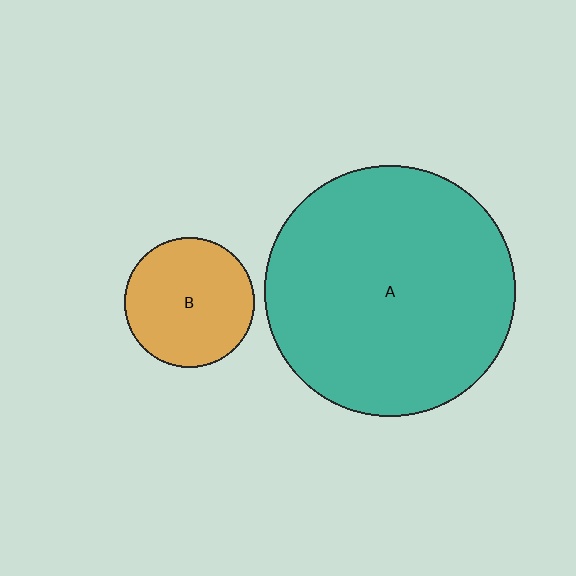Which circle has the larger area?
Circle A (teal).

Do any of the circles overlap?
No, none of the circles overlap.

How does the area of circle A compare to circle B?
Approximately 3.7 times.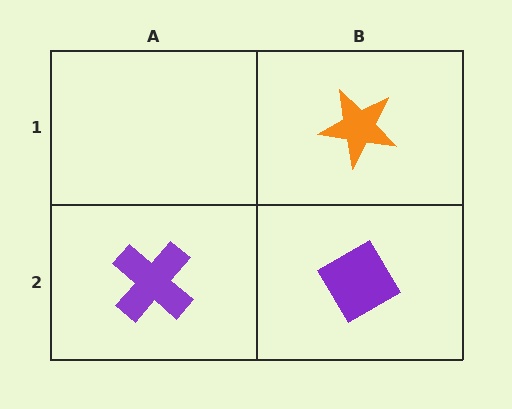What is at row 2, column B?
A purple diamond.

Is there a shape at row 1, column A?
No, that cell is empty.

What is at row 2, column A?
A purple cross.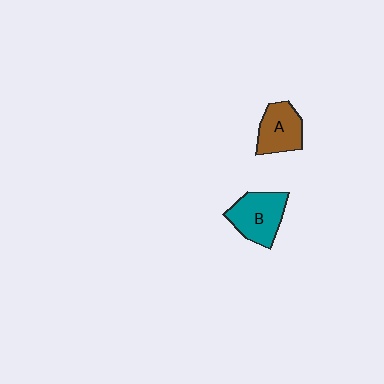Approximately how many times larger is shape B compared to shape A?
Approximately 1.2 times.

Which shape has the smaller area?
Shape A (brown).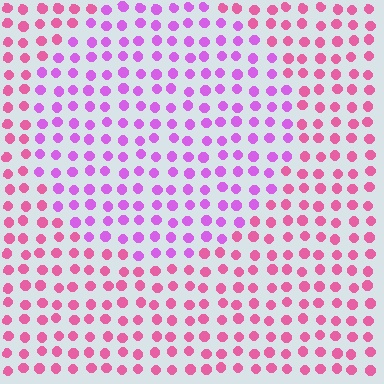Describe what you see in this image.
The image is filled with small pink elements in a uniform arrangement. A circle-shaped region is visible where the elements are tinted to a slightly different hue, forming a subtle color boundary.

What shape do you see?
I see a circle.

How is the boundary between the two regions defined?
The boundary is defined purely by a slight shift in hue (about 38 degrees). Spacing, size, and orientation are identical on both sides.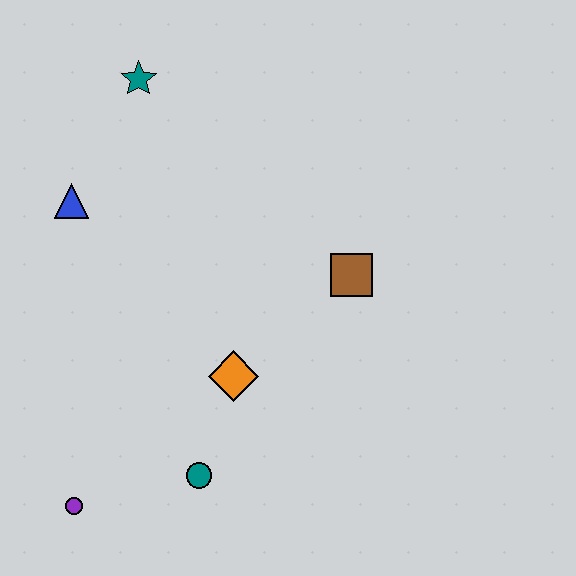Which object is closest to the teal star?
The blue triangle is closest to the teal star.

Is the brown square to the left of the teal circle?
No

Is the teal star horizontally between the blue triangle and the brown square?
Yes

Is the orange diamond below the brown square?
Yes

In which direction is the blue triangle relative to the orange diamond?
The blue triangle is above the orange diamond.